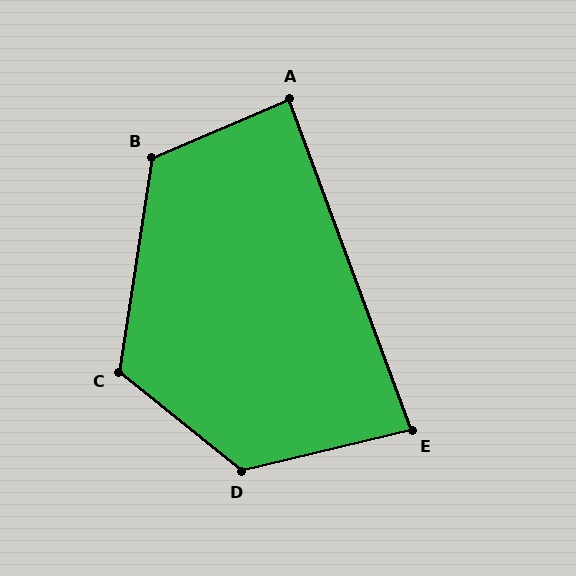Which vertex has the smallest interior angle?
E, at approximately 83 degrees.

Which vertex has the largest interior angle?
D, at approximately 128 degrees.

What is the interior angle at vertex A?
Approximately 87 degrees (approximately right).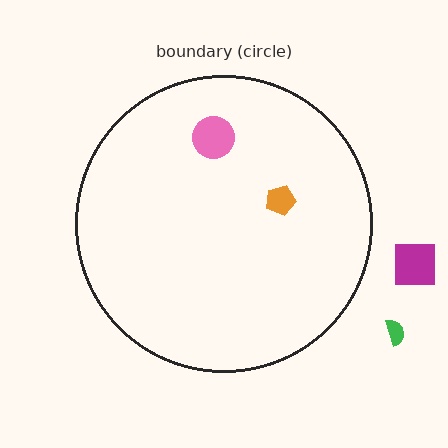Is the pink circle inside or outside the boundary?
Inside.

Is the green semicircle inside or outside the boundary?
Outside.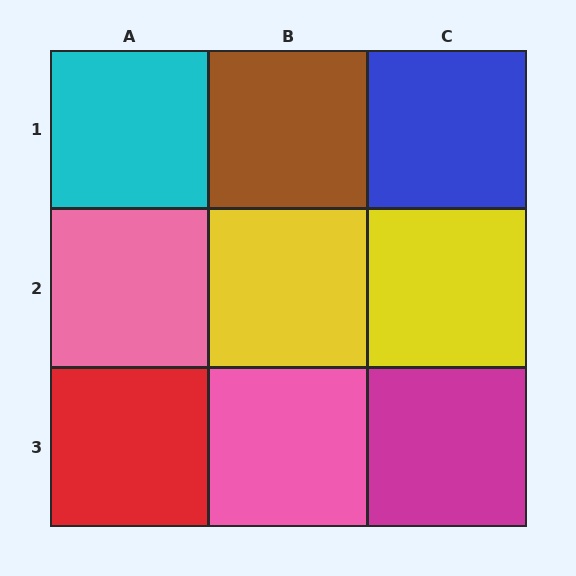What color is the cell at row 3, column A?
Red.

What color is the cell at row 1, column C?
Blue.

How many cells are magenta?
1 cell is magenta.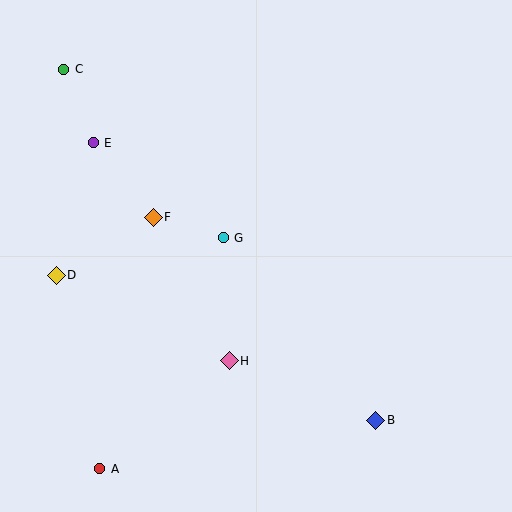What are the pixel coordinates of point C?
Point C is at (64, 69).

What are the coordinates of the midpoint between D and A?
The midpoint between D and A is at (78, 372).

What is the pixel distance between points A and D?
The distance between A and D is 199 pixels.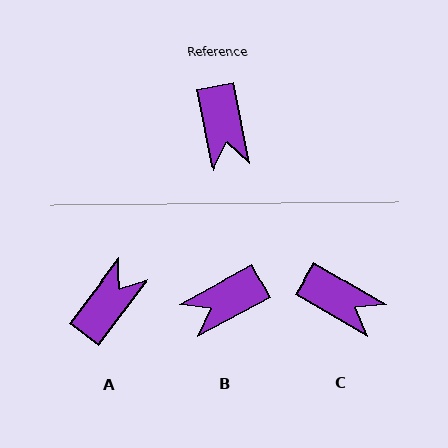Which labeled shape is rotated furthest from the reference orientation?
A, about 132 degrees away.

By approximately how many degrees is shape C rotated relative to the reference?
Approximately 49 degrees counter-clockwise.